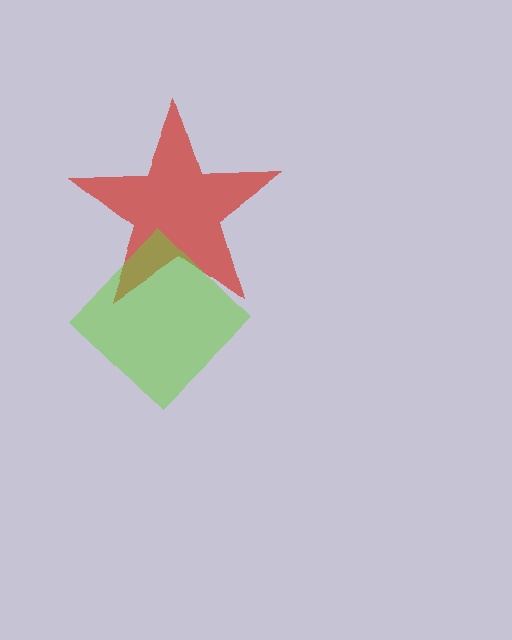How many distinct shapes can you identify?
There are 2 distinct shapes: a red star, a lime diamond.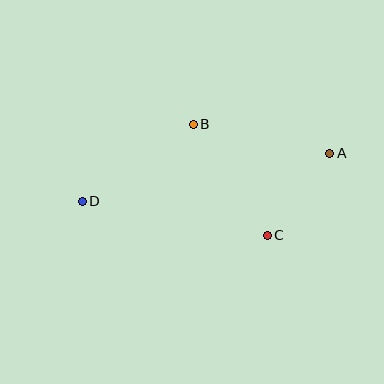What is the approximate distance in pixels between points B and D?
The distance between B and D is approximately 135 pixels.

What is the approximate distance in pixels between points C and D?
The distance between C and D is approximately 188 pixels.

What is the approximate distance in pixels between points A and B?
The distance between A and B is approximately 140 pixels.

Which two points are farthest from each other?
Points A and D are farthest from each other.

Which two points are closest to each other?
Points A and C are closest to each other.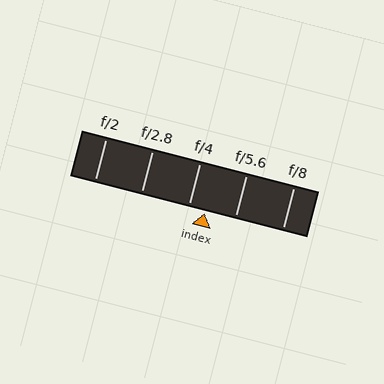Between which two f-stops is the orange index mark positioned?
The index mark is between f/4 and f/5.6.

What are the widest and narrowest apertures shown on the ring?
The widest aperture shown is f/2 and the narrowest is f/8.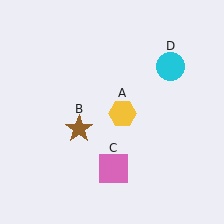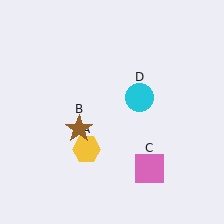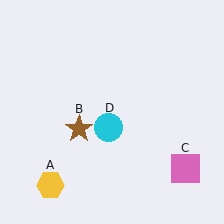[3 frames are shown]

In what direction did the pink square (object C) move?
The pink square (object C) moved right.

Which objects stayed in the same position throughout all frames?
Brown star (object B) remained stationary.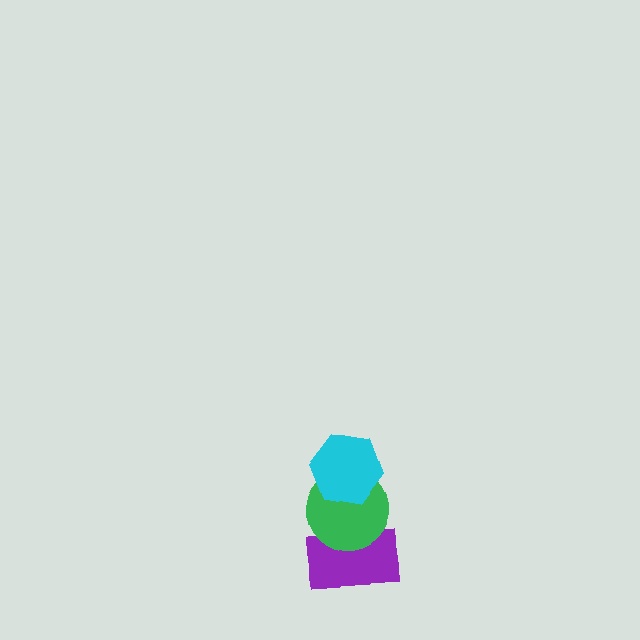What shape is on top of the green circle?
The cyan hexagon is on top of the green circle.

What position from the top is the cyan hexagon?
The cyan hexagon is 1st from the top.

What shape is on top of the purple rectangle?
The green circle is on top of the purple rectangle.